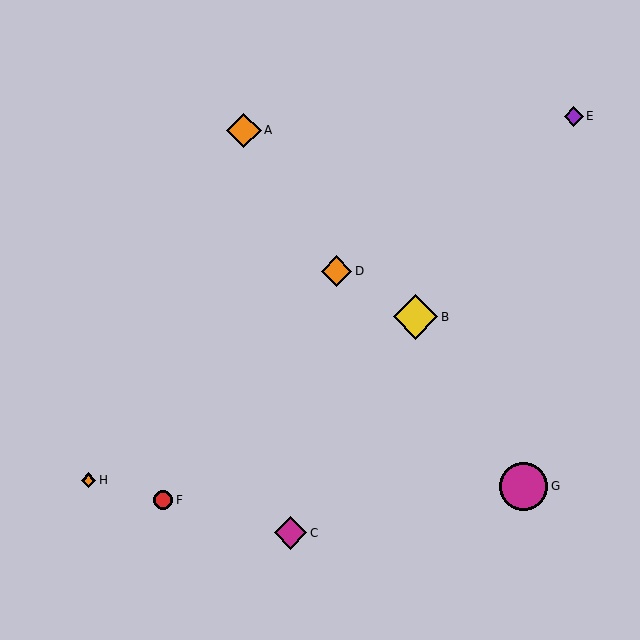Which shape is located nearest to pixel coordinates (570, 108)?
The purple diamond (labeled E) at (574, 116) is nearest to that location.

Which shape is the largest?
The magenta circle (labeled G) is the largest.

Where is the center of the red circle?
The center of the red circle is at (163, 500).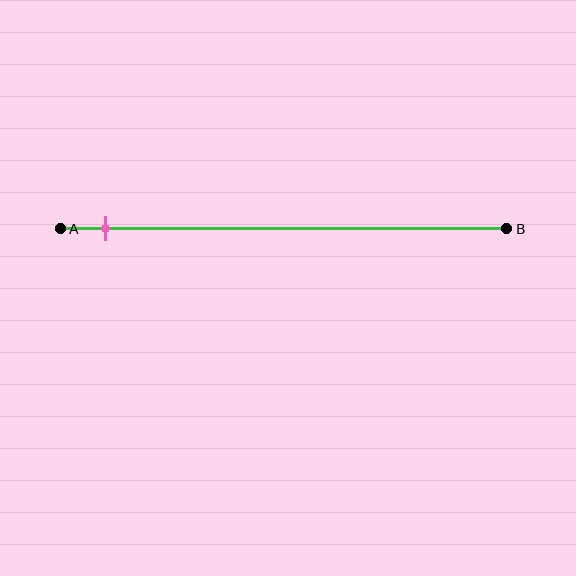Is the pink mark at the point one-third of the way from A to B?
No, the mark is at about 10% from A, not at the 33% one-third point.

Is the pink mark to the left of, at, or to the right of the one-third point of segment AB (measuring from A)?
The pink mark is to the left of the one-third point of segment AB.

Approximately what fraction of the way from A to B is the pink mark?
The pink mark is approximately 10% of the way from A to B.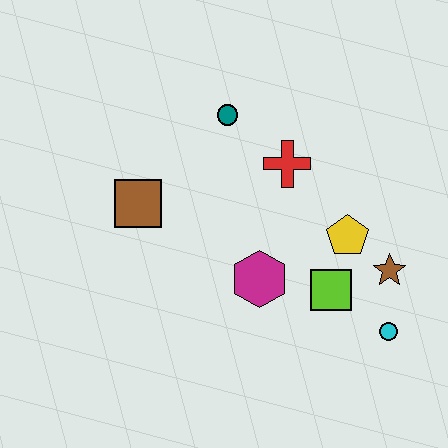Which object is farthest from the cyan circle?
The brown square is farthest from the cyan circle.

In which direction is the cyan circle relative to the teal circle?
The cyan circle is below the teal circle.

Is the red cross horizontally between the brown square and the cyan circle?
Yes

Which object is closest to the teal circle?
The red cross is closest to the teal circle.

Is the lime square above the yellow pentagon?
No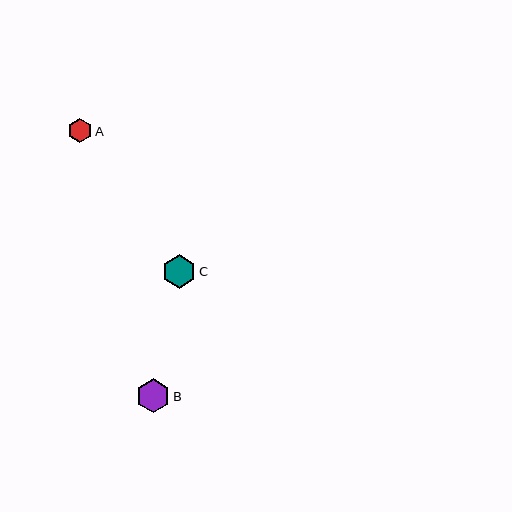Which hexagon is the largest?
Hexagon B is the largest with a size of approximately 34 pixels.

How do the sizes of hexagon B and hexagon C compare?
Hexagon B and hexagon C are approximately the same size.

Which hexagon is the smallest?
Hexagon A is the smallest with a size of approximately 24 pixels.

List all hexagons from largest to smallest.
From largest to smallest: B, C, A.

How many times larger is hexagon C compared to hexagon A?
Hexagon C is approximately 1.4 times the size of hexagon A.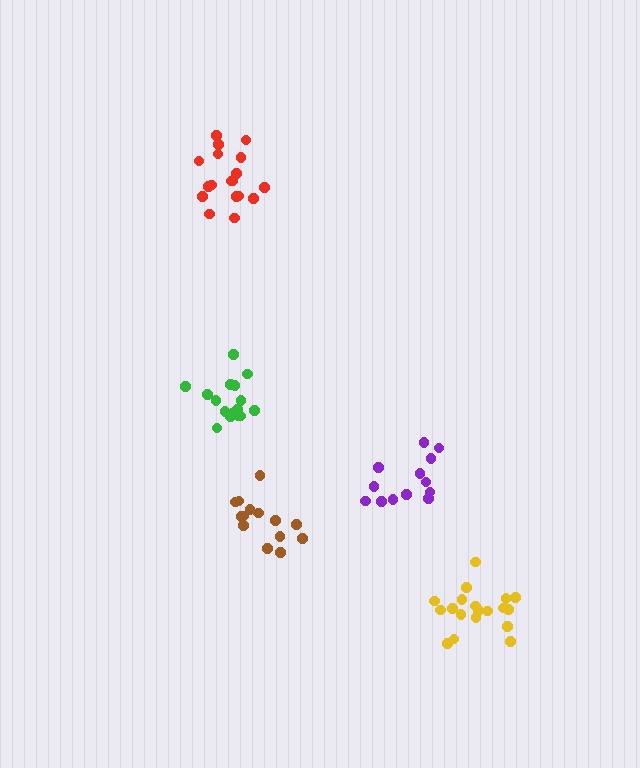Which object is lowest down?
The yellow cluster is bottommost.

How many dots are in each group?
Group 1: 14 dots, Group 2: 19 dots, Group 3: 18 dots, Group 4: 17 dots, Group 5: 13 dots (81 total).